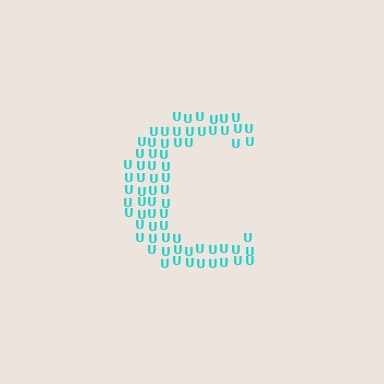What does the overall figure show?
The overall figure shows the letter C.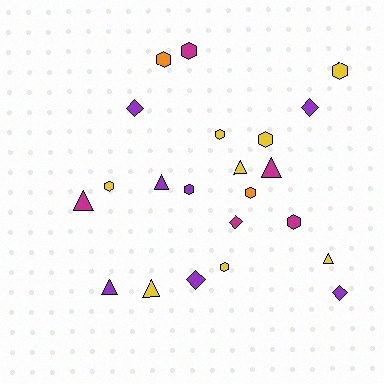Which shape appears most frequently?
Hexagon, with 10 objects.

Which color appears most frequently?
Yellow, with 8 objects.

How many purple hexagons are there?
There is 1 purple hexagon.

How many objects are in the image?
There are 22 objects.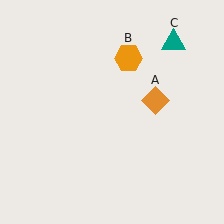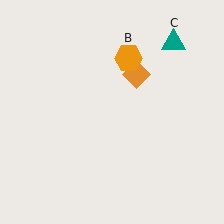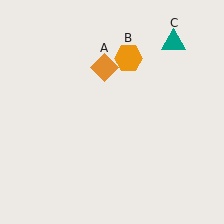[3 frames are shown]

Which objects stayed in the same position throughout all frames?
Orange hexagon (object B) and teal triangle (object C) remained stationary.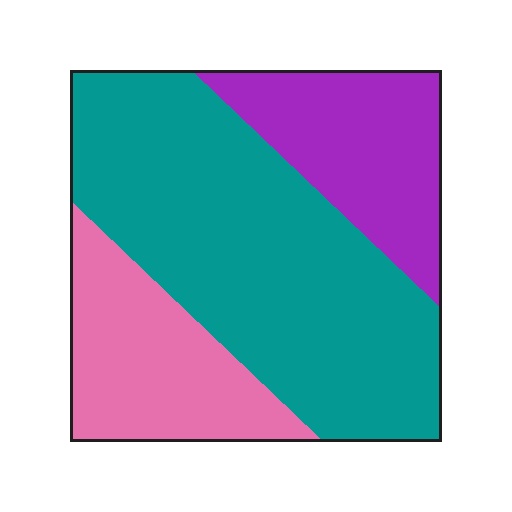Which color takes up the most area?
Teal, at roughly 55%.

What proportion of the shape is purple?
Purple takes up about one fifth (1/5) of the shape.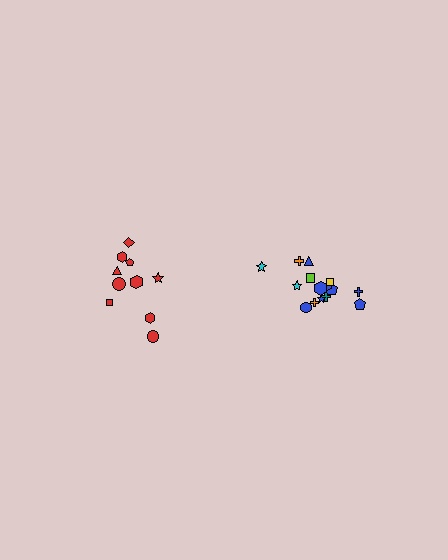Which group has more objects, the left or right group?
The right group.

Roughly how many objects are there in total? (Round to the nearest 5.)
Roughly 25 objects in total.